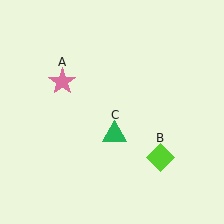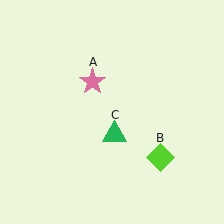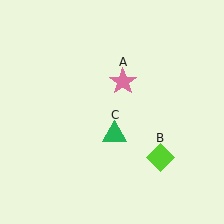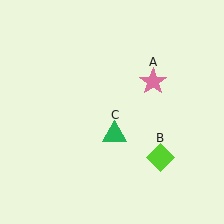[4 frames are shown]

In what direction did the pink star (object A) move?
The pink star (object A) moved right.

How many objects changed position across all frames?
1 object changed position: pink star (object A).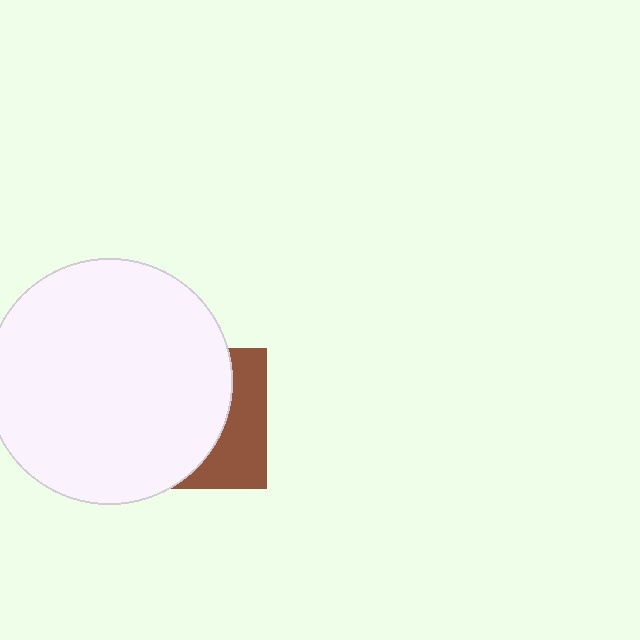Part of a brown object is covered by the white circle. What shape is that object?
It is a square.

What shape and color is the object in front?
The object in front is a white circle.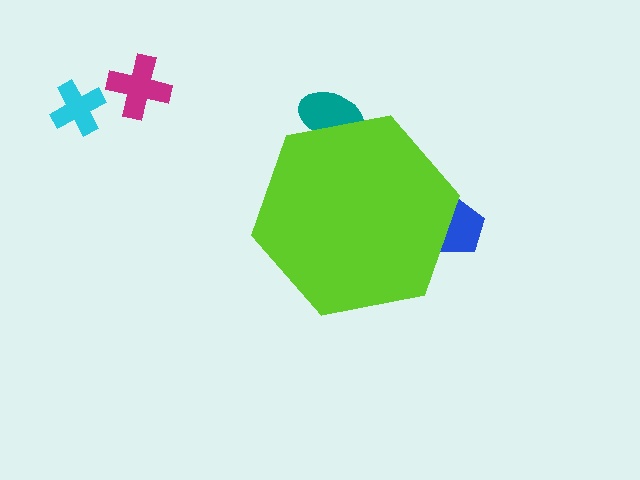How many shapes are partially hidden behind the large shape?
2 shapes are partially hidden.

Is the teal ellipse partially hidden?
Yes, the teal ellipse is partially hidden behind the lime hexagon.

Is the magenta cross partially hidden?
No, the magenta cross is fully visible.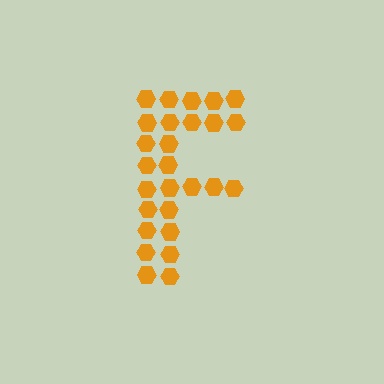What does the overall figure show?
The overall figure shows the letter F.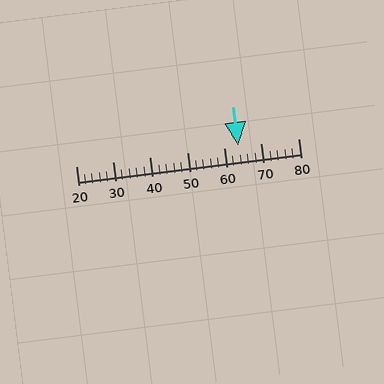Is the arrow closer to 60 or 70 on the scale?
The arrow is closer to 60.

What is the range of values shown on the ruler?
The ruler shows values from 20 to 80.